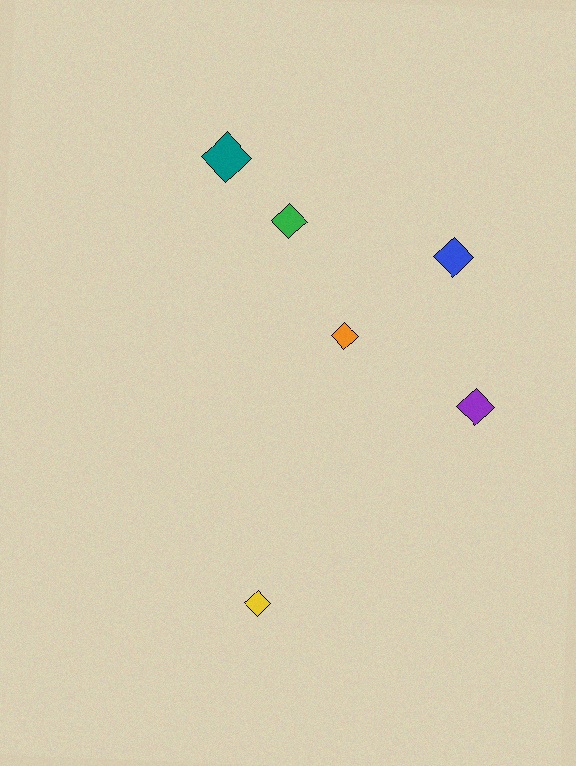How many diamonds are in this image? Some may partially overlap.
There are 6 diamonds.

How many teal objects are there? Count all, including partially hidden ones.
There is 1 teal object.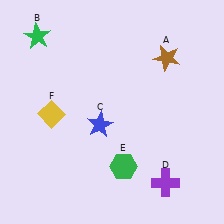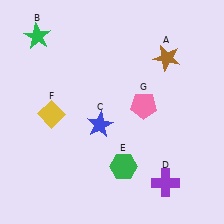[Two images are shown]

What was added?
A pink pentagon (G) was added in Image 2.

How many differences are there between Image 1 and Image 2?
There is 1 difference between the two images.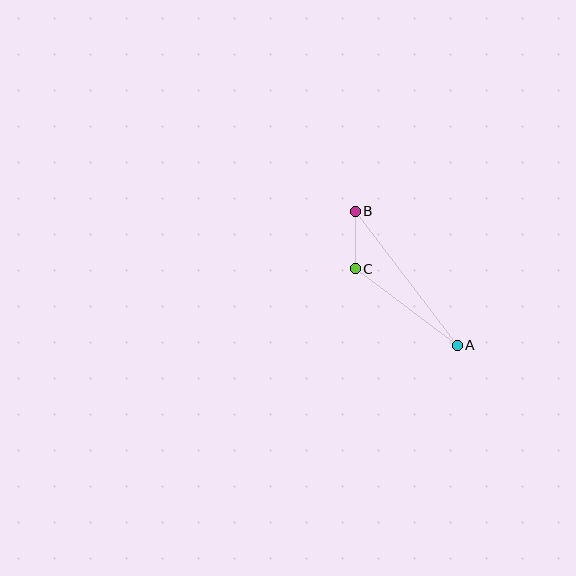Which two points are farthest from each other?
Points A and B are farthest from each other.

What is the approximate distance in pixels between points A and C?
The distance between A and C is approximately 128 pixels.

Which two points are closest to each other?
Points B and C are closest to each other.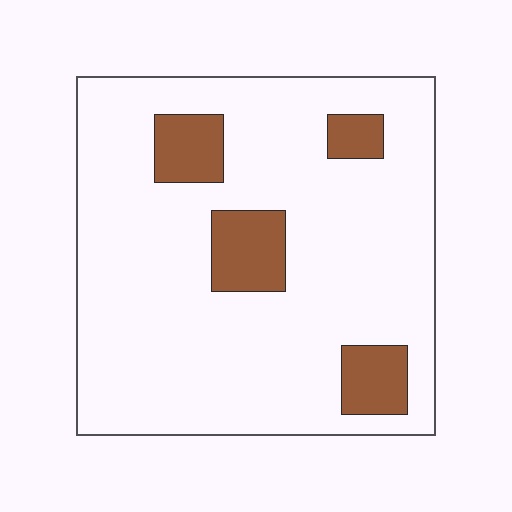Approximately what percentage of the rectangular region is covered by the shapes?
Approximately 15%.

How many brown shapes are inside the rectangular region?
4.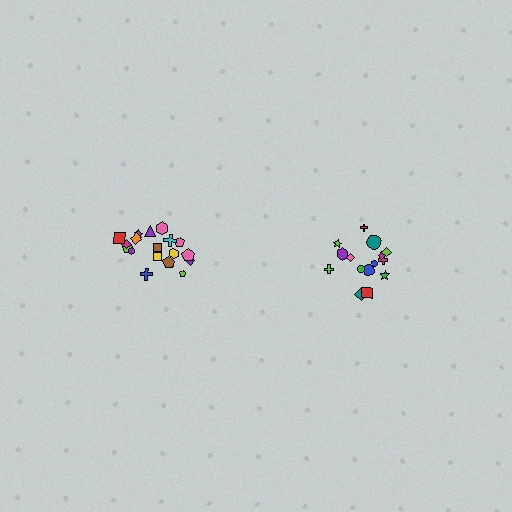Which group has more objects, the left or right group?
The left group.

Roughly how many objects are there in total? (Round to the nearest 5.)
Roughly 35 objects in total.